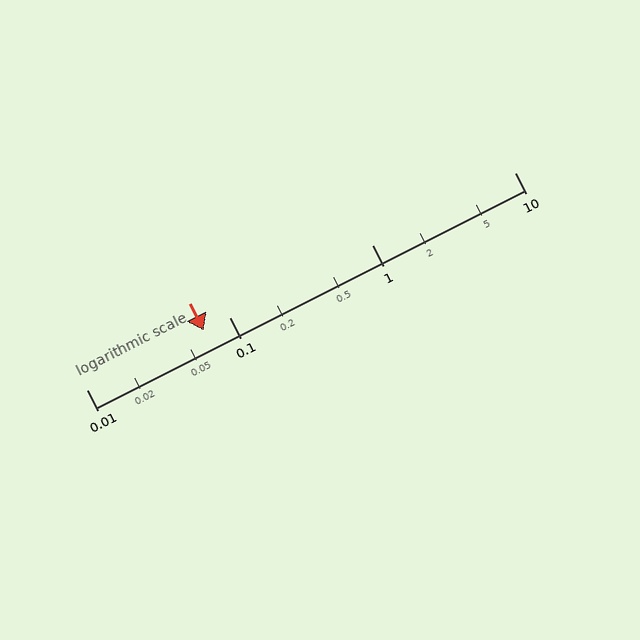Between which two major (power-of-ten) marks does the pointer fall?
The pointer is between 0.01 and 0.1.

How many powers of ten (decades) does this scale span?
The scale spans 3 decades, from 0.01 to 10.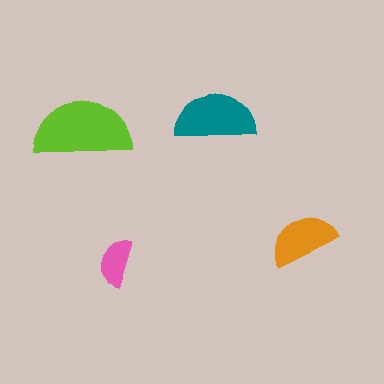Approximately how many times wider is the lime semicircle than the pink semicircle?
About 2 times wider.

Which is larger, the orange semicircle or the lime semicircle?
The lime one.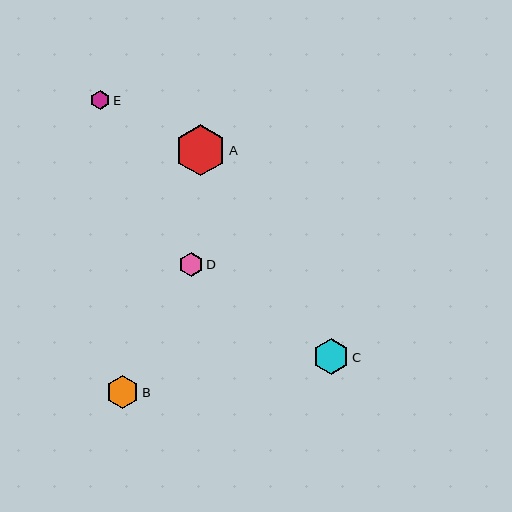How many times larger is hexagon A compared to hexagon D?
Hexagon A is approximately 2.2 times the size of hexagon D.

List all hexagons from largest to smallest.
From largest to smallest: A, C, B, D, E.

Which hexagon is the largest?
Hexagon A is the largest with a size of approximately 52 pixels.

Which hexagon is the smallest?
Hexagon E is the smallest with a size of approximately 19 pixels.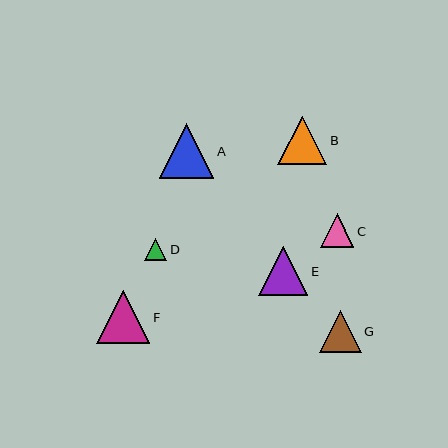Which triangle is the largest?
Triangle A is the largest with a size of approximately 55 pixels.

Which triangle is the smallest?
Triangle D is the smallest with a size of approximately 22 pixels.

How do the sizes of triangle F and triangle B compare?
Triangle F and triangle B are approximately the same size.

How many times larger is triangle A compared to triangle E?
Triangle A is approximately 1.1 times the size of triangle E.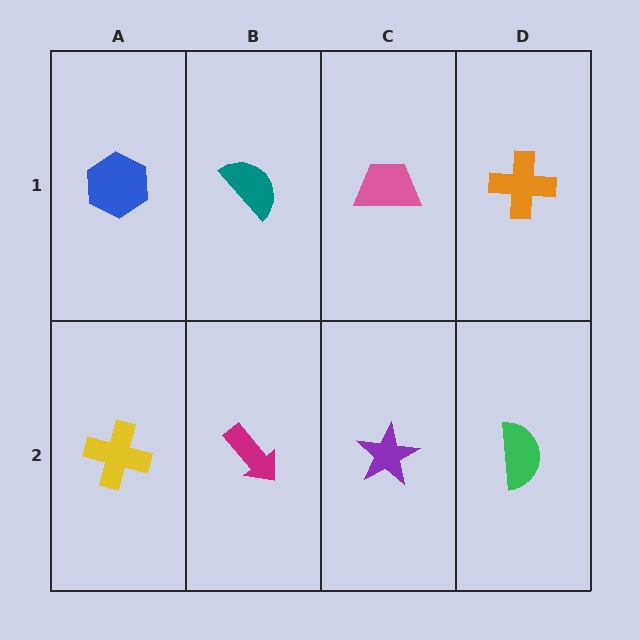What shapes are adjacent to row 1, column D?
A green semicircle (row 2, column D), a pink trapezoid (row 1, column C).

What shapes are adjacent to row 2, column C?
A pink trapezoid (row 1, column C), a magenta arrow (row 2, column B), a green semicircle (row 2, column D).